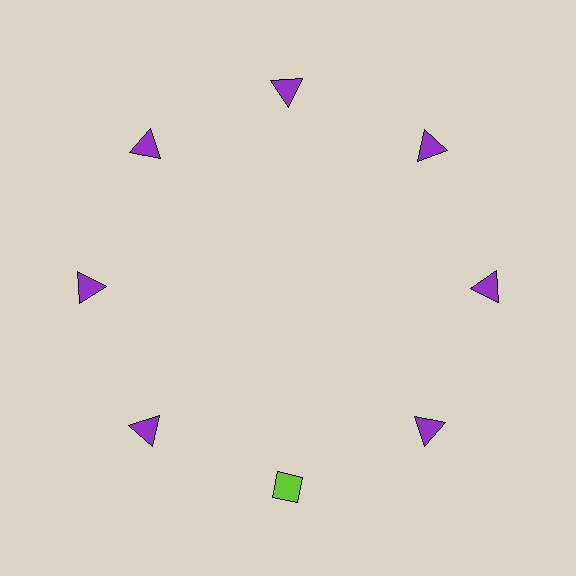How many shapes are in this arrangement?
There are 8 shapes arranged in a ring pattern.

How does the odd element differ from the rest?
It differs in both color (lime instead of purple) and shape (diamond instead of triangle).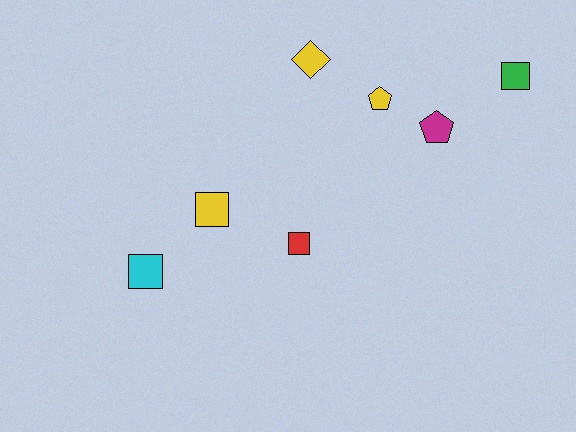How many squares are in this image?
There are 4 squares.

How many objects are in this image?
There are 7 objects.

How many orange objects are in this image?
There are no orange objects.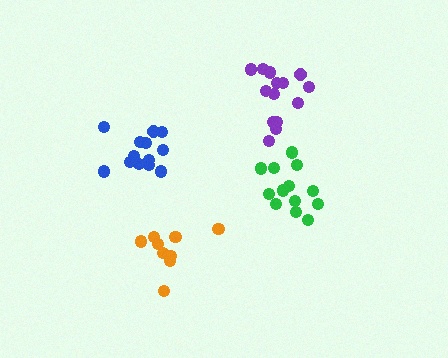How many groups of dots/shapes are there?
There are 4 groups.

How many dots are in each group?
Group 1: 13 dots, Group 2: 13 dots, Group 3: 14 dots, Group 4: 9 dots (49 total).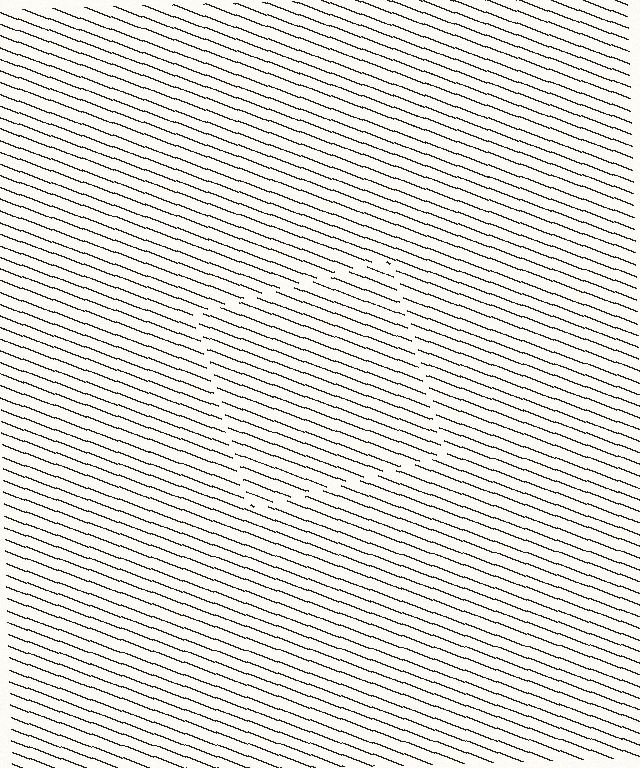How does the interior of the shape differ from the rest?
The interior of the shape contains the same grating, shifted by half a period — the contour is defined by the phase discontinuity where line-ends from the inner and outer gratings abut.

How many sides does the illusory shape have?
4 sides — the line-ends trace a square.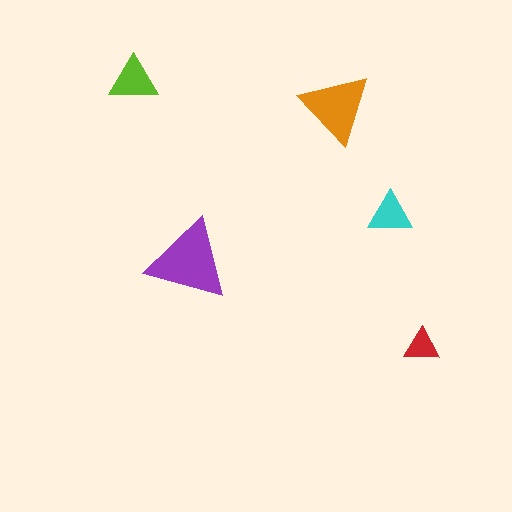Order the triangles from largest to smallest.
the purple one, the orange one, the lime one, the cyan one, the red one.